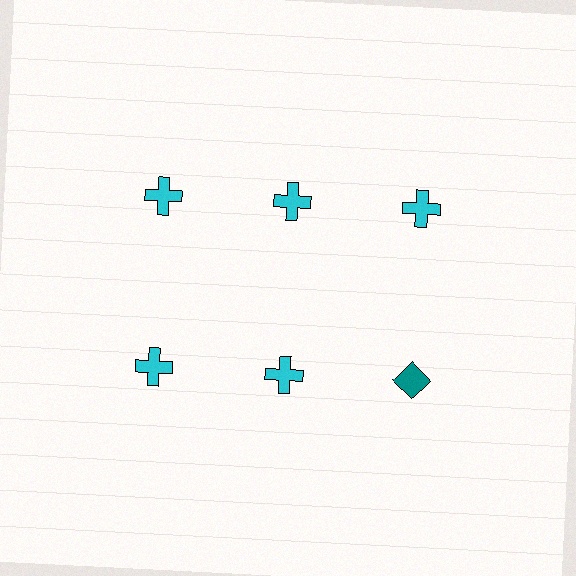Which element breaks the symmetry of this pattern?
The teal diamond in the second row, center column breaks the symmetry. All other shapes are cyan crosses.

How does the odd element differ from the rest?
It differs in both color (teal instead of cyan) and shape (diamond instead of cross).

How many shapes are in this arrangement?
There are 6 shapes arranged in a grid pattern.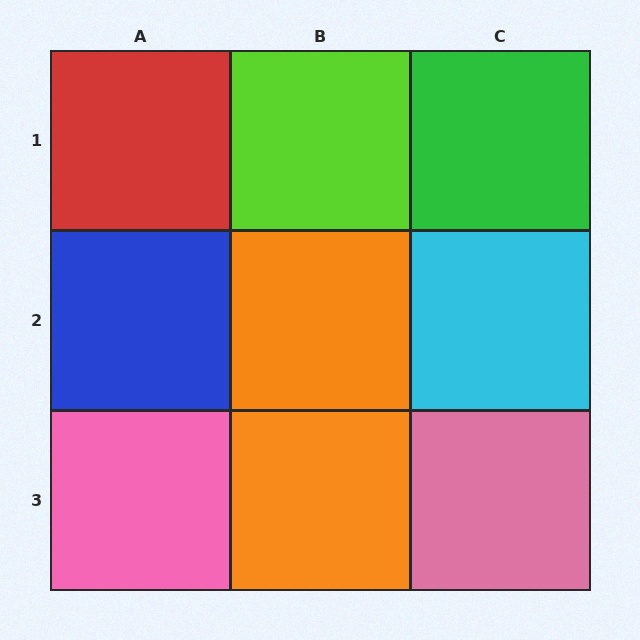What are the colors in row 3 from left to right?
Pink, orange, pink.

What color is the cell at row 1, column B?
Lime.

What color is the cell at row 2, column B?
Orange.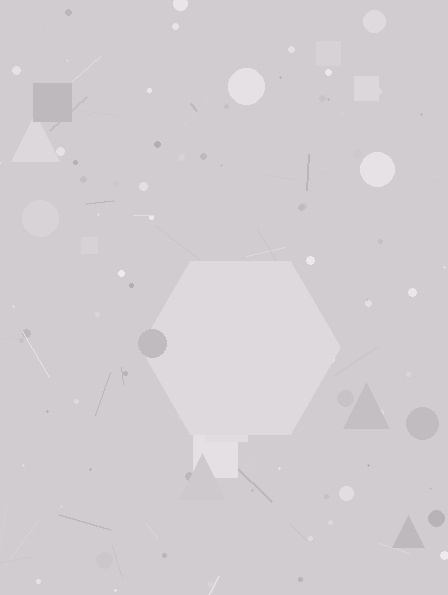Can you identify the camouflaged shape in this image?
The camouflaged shape is a hexagon.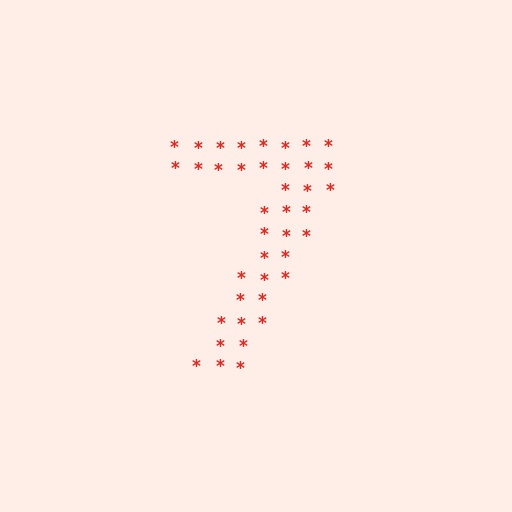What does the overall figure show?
The overall figure shows the digit 7.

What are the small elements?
The small elements are asterisks.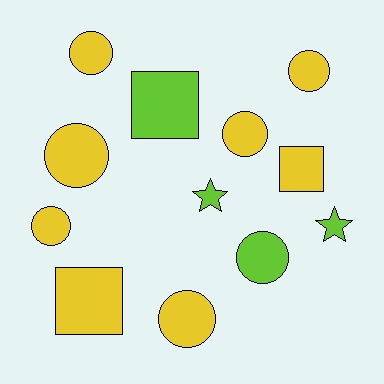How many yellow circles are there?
There are 6 yellow circles.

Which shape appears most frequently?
Circle, with 7 objects.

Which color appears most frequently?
Yellow, with 8 objects.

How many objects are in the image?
There are 12 objects.